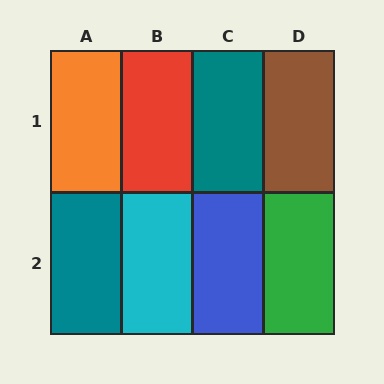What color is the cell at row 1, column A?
Orange.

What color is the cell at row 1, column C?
Teal.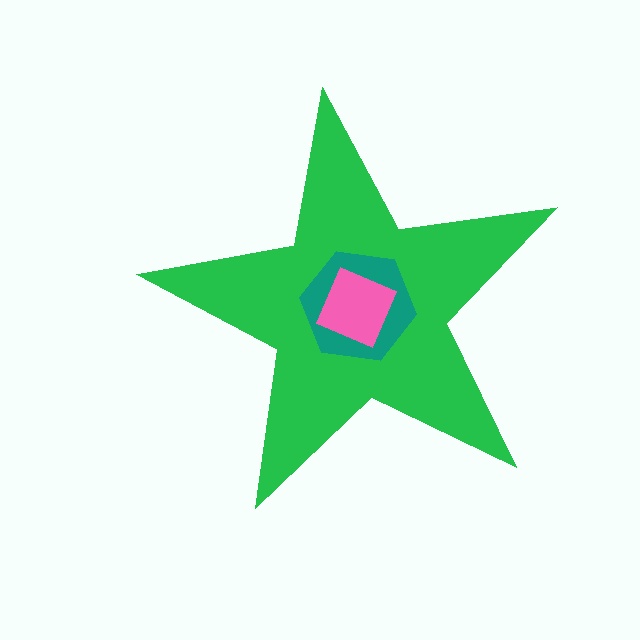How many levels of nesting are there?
3.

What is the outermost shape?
The green star.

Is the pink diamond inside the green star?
Yes.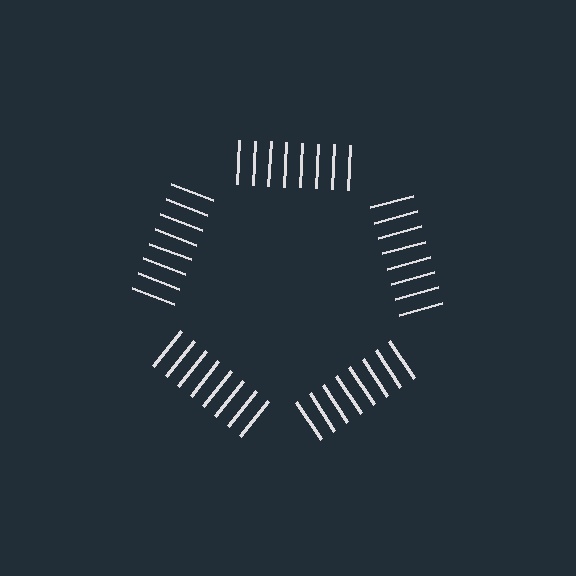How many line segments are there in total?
40 — 8 along each of the 5 edges.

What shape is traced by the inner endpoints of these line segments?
An illusory pentagon — the line segments terminate on its edges but no continuous stroke is drawn.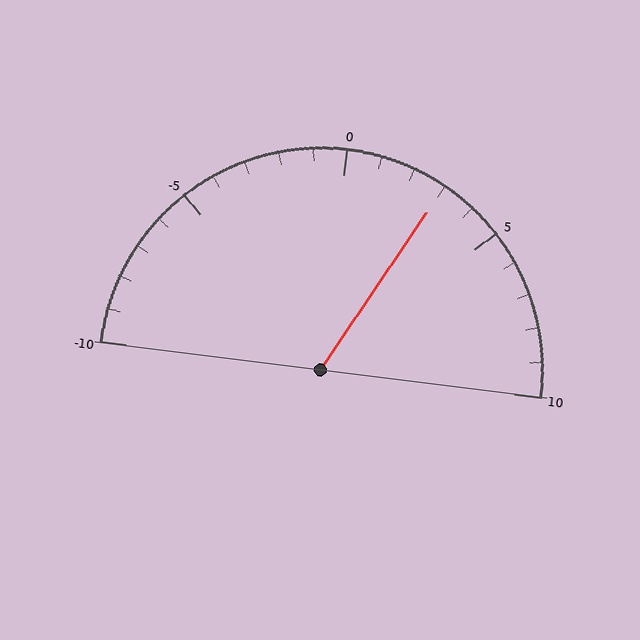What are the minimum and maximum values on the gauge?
The gauge ranges from -10 to 10.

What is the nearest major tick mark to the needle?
The nearest major tick mark is 5.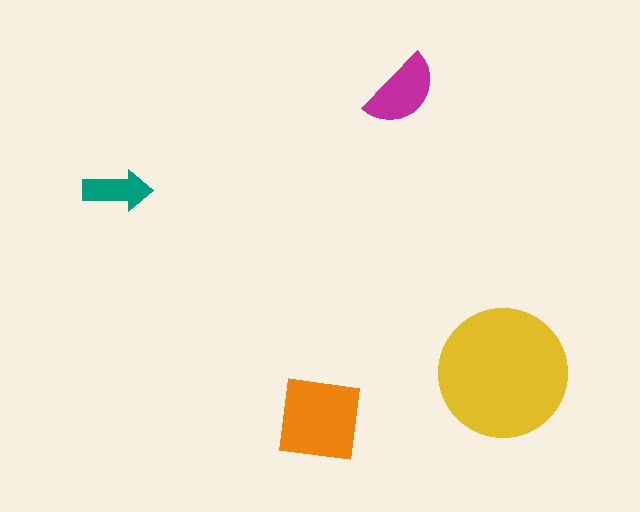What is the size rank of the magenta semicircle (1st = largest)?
3rd.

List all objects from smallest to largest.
The teal arrow, the magenta semicircle, the orange square, the yellow circle.